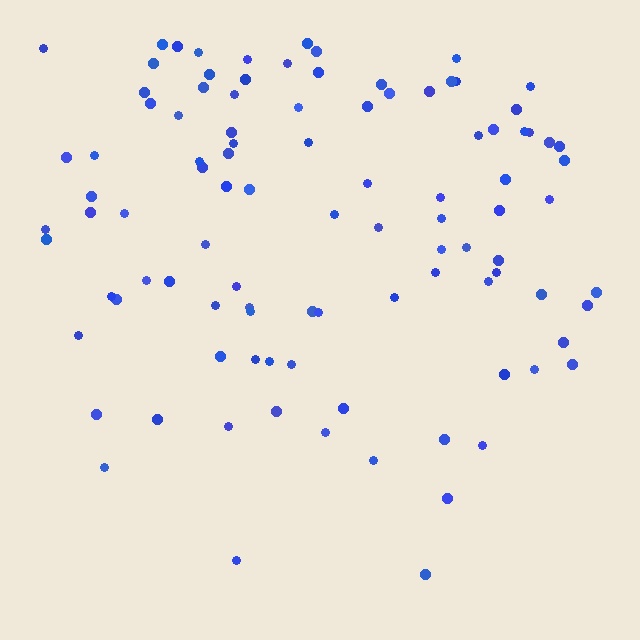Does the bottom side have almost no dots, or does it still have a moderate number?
Still a moderate number, just noticeably fewer than the top.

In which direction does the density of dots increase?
From bottom to top, with the top side densest.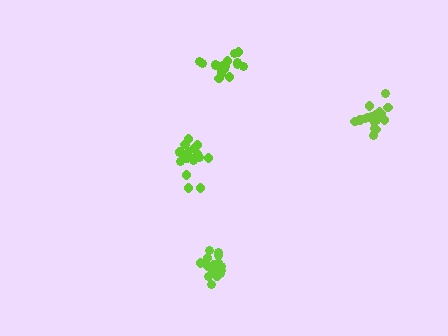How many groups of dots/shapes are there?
There are 4 groups.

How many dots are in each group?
Group 1: 17 dots, Group 2: 20 dots, Group 3: 21 dots, Group 4: 19 dots (77 total).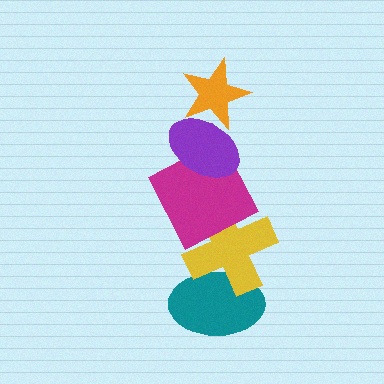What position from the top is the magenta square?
The magenta square is 3rd from the top.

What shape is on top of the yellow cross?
The magenta square is on top of the yellow cross.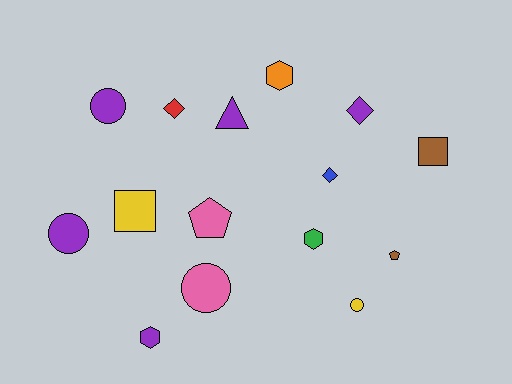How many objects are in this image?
There are 15 objects.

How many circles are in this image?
There are 4 circles.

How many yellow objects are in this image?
There are 2 yellow objects.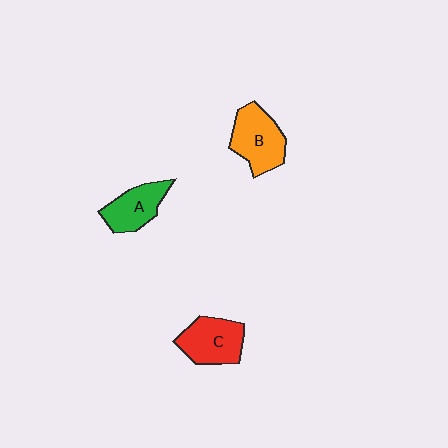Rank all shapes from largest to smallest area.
From largest to smallest: B (orange), C (red), A (green).